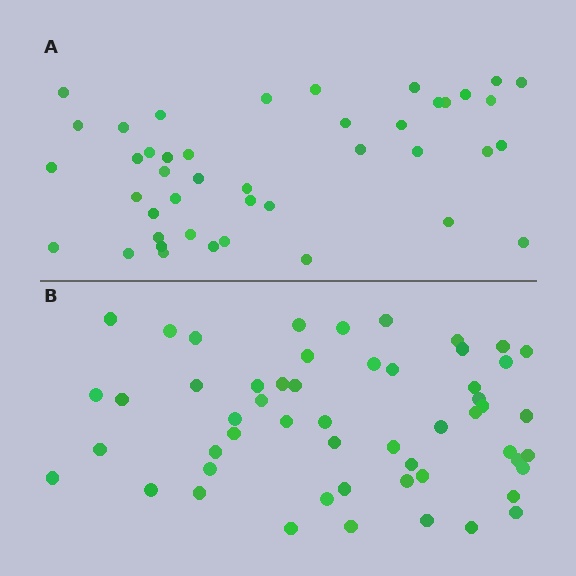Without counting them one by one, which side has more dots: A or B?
Region B (the bottom region) has more dots.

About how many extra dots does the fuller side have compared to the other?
Region B has roughly 12 or so more dots than region A.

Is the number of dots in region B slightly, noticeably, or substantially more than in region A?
Region B has noticeably more, but not dramatically so. The ratio is roughly 1.3 to 1.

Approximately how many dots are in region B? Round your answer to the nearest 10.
About 50 dots. (The exact count is 54, which rounds to 50.)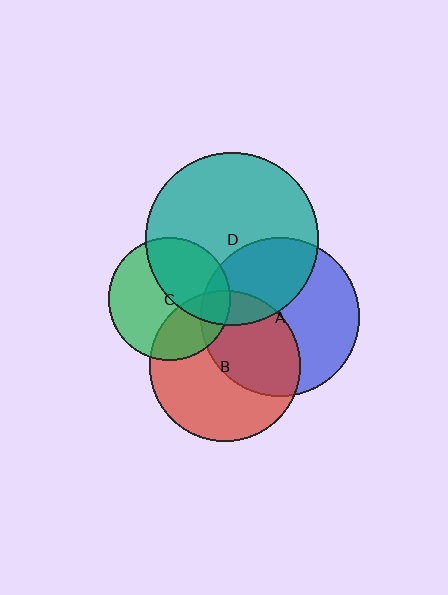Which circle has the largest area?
Circle D (teal).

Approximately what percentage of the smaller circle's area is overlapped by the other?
Approximately 45%.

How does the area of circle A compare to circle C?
Approximately 1.7 times.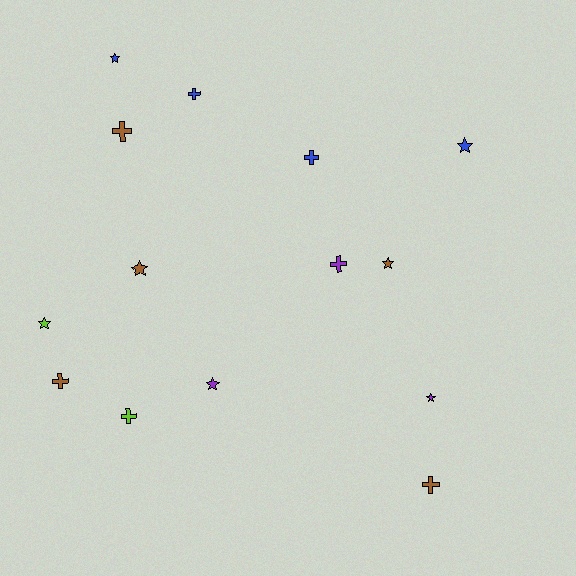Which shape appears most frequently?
Cross, with 7 objects.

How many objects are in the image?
There are 14 objects.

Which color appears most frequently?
Brown, with 5 objects.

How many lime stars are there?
There is 1 lime star.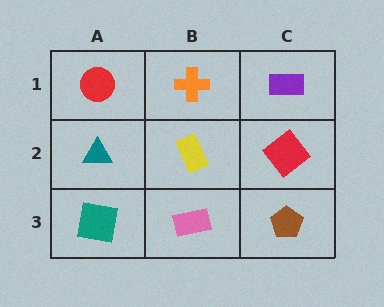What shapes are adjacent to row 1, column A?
A teal triangle (row 2, column A), an orange cross (row 1, column B).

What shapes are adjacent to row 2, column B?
An orange cross (row 1, column B), a pink rectangle (row 3, column B), a teal triangle (row 2, column A), a red diamond (row 2, column C).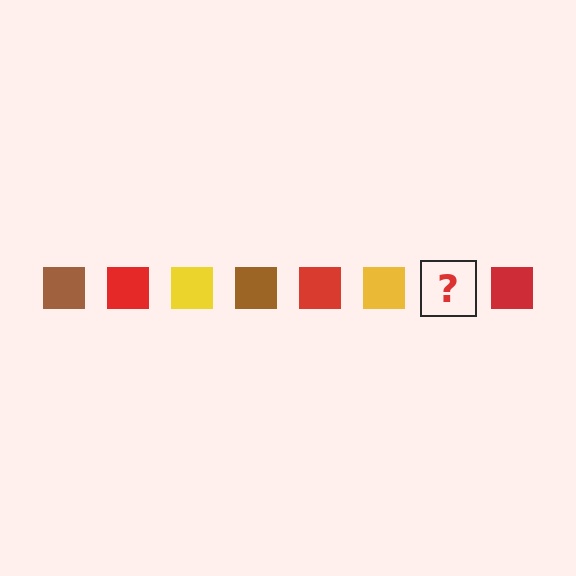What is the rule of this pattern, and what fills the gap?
The rule is that the pattern cycles through brown, red, yellow squares. The gap should be filled with a brown square.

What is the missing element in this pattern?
The missing element is a brown square.